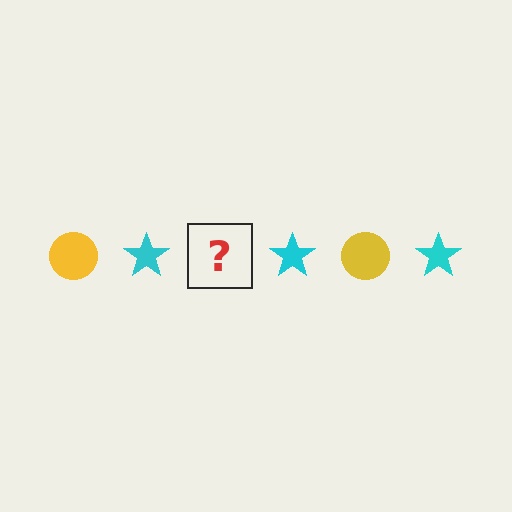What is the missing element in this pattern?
The missing element is a yellow circle.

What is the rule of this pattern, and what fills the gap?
The rule is that the pattern alternates between yellow circle and cyan star. The gap should be filled with a yellow circle.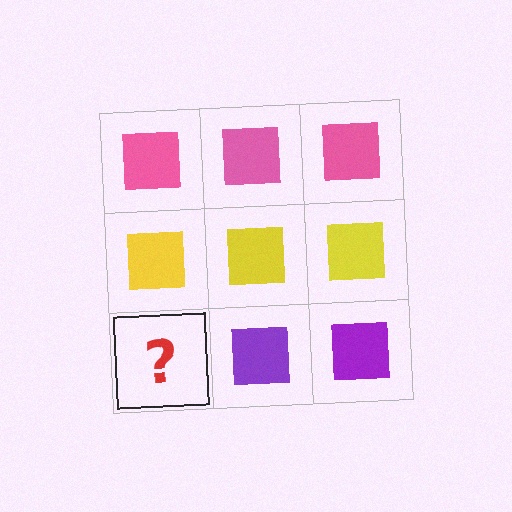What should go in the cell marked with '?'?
The missing cell should contain a purple square.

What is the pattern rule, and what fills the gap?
The rule is that each row has a consistent color. The gap should be filled with a purple square.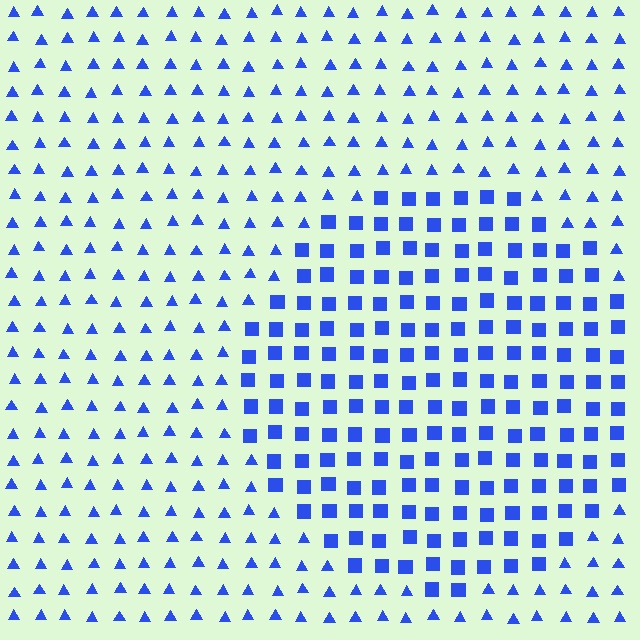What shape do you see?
I see a circle.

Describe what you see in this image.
The image is filled with small blue elements arranged in a uniform grid. A circle-shaped region contains squares, while the surrounding area contains triangles. The boundary is defined purely by the change in element shape.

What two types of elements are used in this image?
The image uses squares inside the circle region and triangles outside it.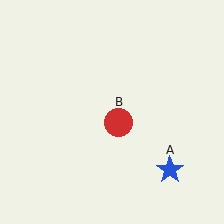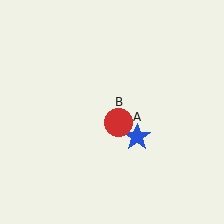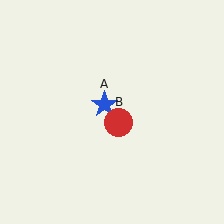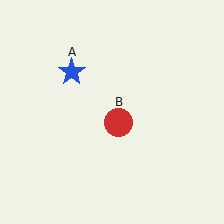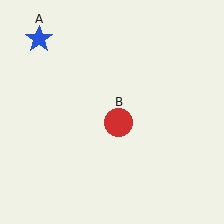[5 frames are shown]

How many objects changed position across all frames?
1 object changed position: blue star (object A).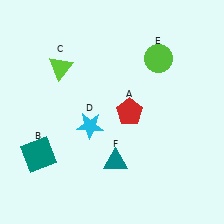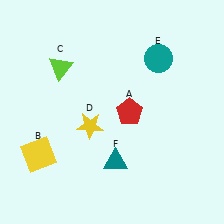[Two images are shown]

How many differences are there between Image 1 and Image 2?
There are 3 differences between the two images.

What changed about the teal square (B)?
In Image 1, B is teal. In Image 2, it changed to yellow.